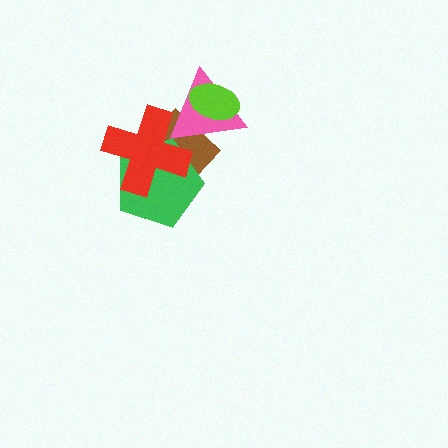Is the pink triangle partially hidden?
Yes, it is partially covered by another shape.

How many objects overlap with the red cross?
3 objects overlap with the red cross.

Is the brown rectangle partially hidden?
Yes, it is partially covered by another shape.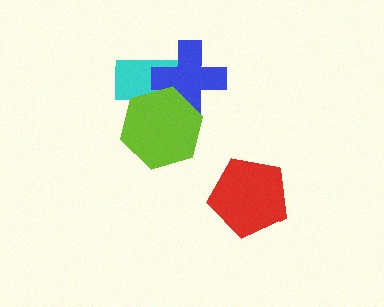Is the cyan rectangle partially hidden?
Yes, it is partially covered by another shape.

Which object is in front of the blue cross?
The lime hexagon is in front of the blue cross.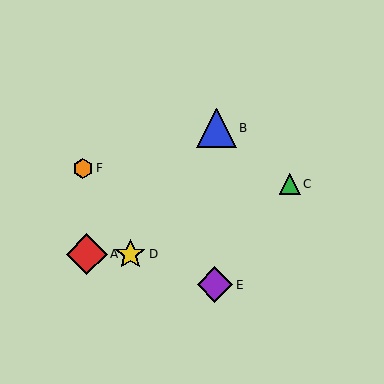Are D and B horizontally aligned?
No, D is at y≈254 and B is at y≈128.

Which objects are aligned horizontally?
Objects A, D are aligned horizontally.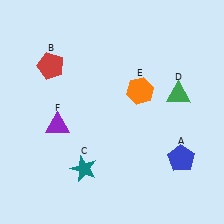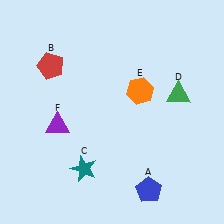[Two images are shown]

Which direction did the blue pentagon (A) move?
The blue pentagon (A) moved left.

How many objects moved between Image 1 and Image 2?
1 object moved between the two images.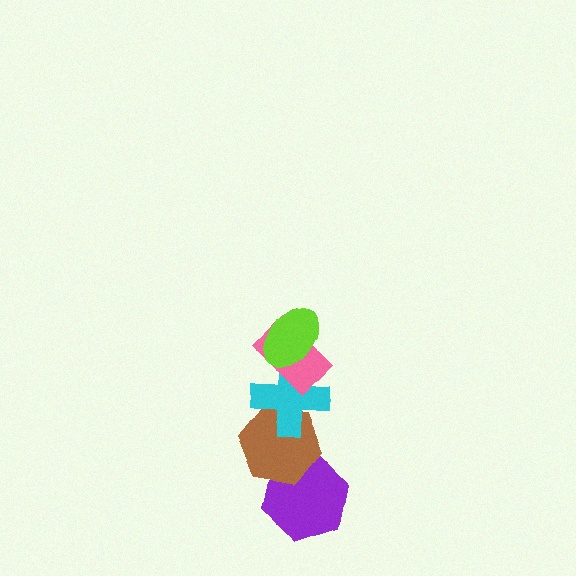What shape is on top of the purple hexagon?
The brown hexagon is on top of the purple hexagon.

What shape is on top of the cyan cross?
The pink rectangle is on top of the cyan cross.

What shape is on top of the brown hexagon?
The cyan cross is on top of the brown hexagon.